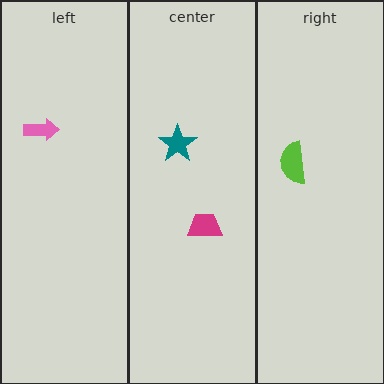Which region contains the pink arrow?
The left region.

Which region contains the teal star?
The center region.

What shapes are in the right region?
The lime semicircle.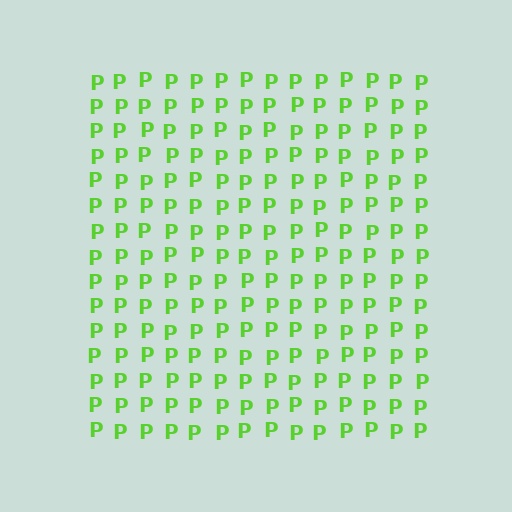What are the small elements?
The small elements are letter P's.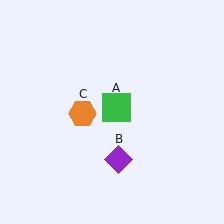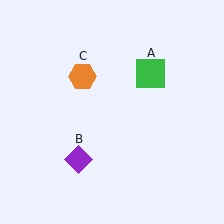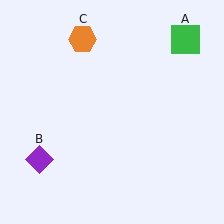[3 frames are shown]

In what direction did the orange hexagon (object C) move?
The orange hexagon (object C) moved up.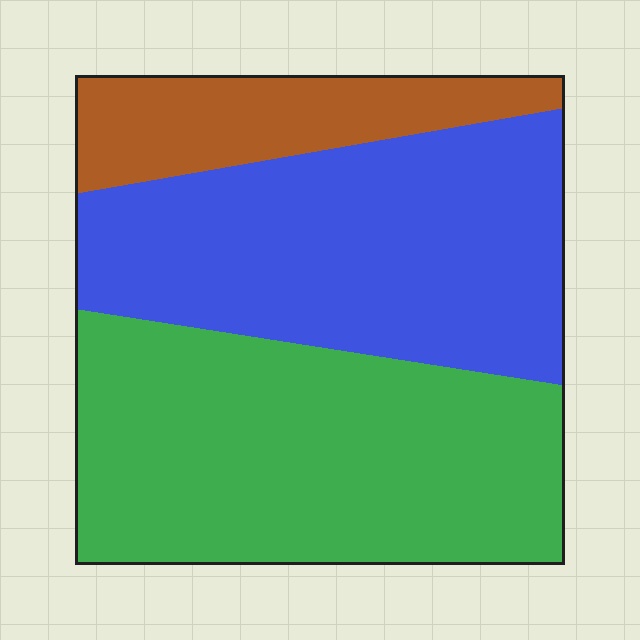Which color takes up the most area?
Green, at roughly 45%.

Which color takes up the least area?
Brown, at roughly 15%.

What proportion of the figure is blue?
Blue covers around 40% of the figure.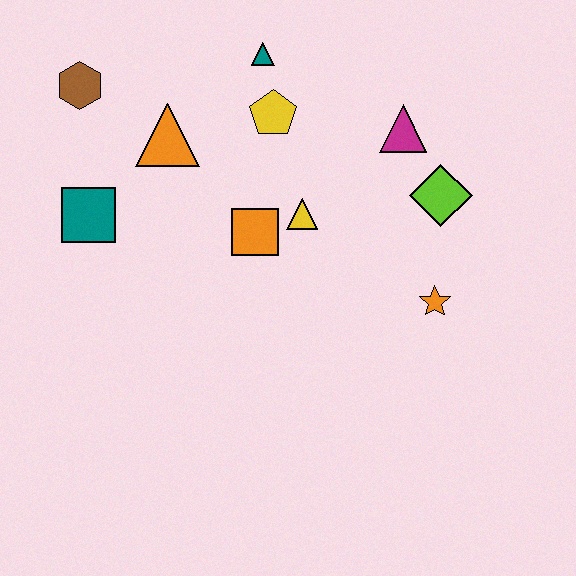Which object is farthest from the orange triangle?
The orange star is farthest from the orange triangle.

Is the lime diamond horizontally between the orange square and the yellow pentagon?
No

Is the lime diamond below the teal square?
No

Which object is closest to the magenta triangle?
The lime diamond is closest to the magenta triangle.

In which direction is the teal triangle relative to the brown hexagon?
The teal triangle is to the right of the brown hexagon.